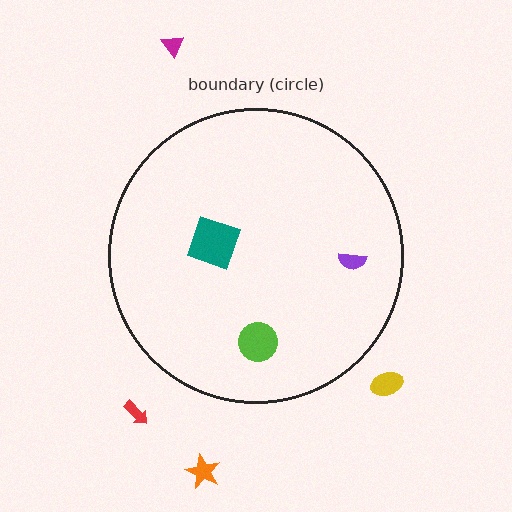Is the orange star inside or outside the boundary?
Outside.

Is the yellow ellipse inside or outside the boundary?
Outside.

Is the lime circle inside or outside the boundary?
Inside.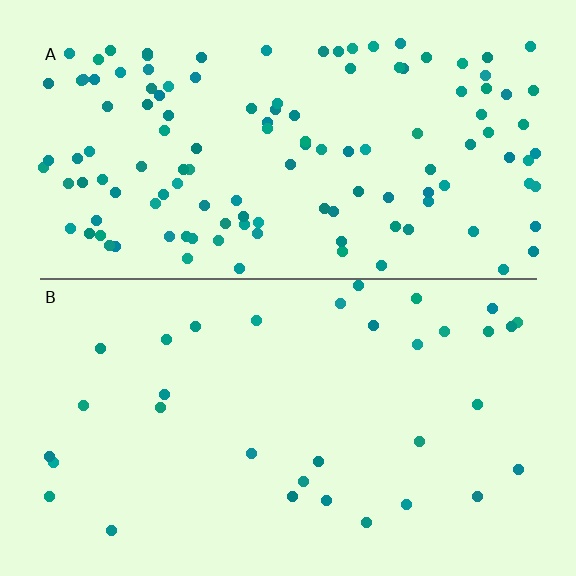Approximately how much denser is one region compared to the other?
Approximately 3.8× — region A over region B.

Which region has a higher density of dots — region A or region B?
A (the top).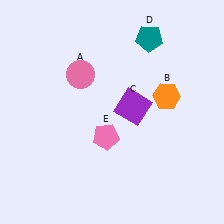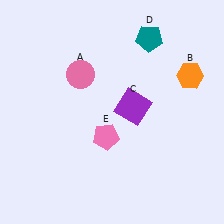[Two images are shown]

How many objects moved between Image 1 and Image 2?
1 object moved between the two images.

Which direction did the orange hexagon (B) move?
The orange hexagon (B) moved right.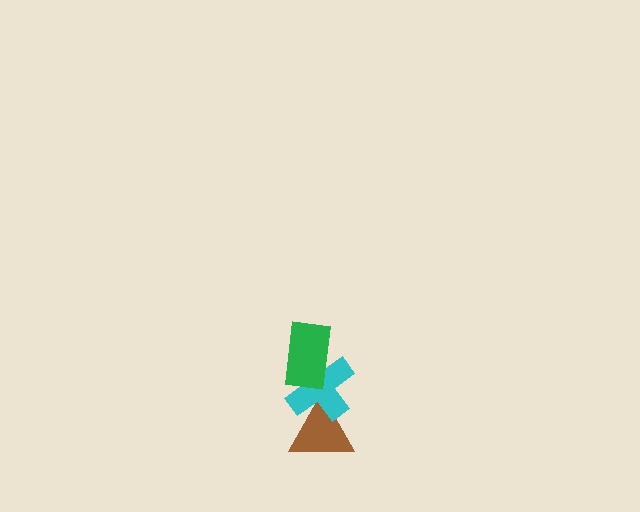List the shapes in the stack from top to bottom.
From top to bottom: the green rectangle, the cyan cross, the brown triangle.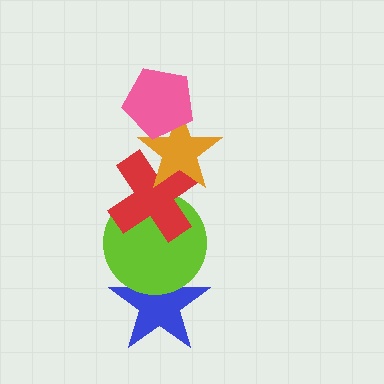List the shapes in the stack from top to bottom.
From top to bottom: the pink pentagon, the orange star, the red cross, the lime circle, the blue star.